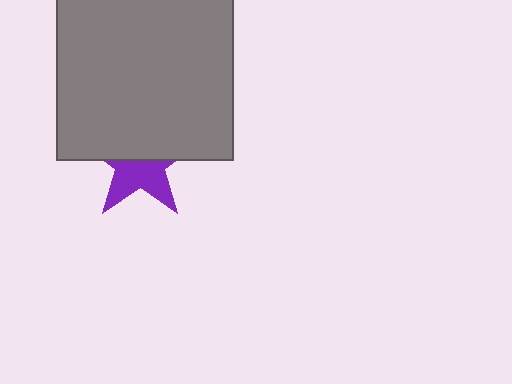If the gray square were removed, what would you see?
You would see the complete purple star.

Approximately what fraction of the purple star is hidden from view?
Roughly 54% of the purple star is hidden behind the gray square.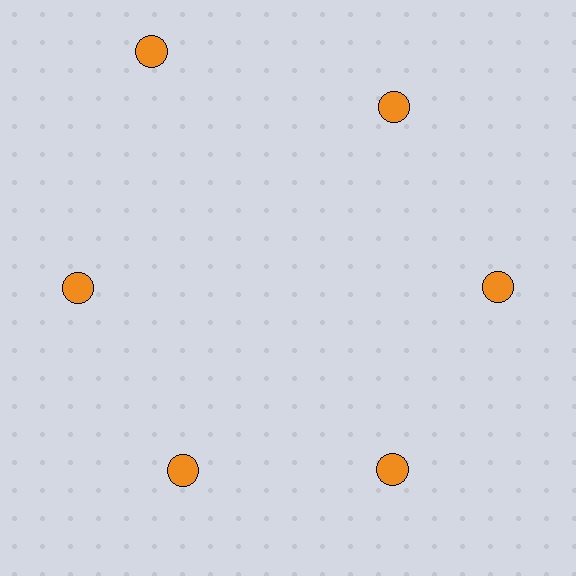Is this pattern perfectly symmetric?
No. The 6 orange circles are arranged in a ring, but one element near the 11 o'clock position is pushed outward from the center, breaking the 6-fold rotational symmetry.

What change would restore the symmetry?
The symmetry would be restored by moving it inward, back onto the ring so that all 6 circles sit at equal angles and equal distance from the center.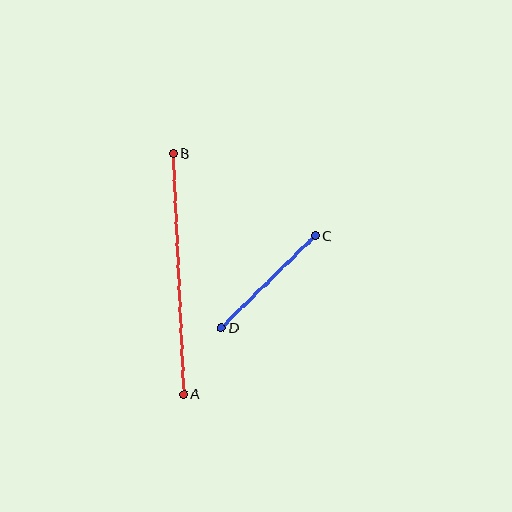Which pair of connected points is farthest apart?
Points A and B are farthest apart.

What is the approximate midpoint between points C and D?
The midpoint is at approximately (268, 282) pixels.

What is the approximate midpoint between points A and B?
The midpoint is at approximately (178, 274) pixels.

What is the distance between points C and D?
The distance is approximately 131 pixels.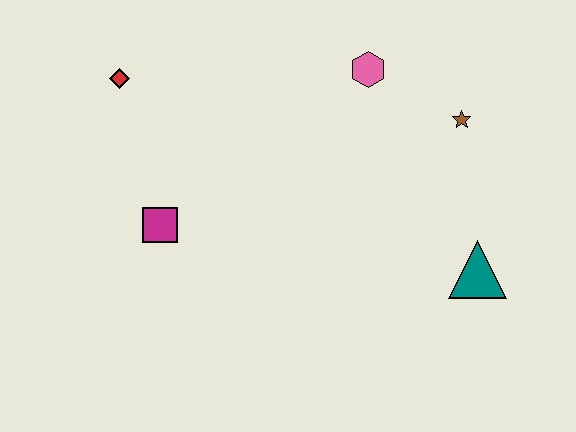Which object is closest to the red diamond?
The magenta square is closest to the red diamond.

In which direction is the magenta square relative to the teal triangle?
The magenta square is to the left of the teal triangle.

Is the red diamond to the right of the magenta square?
No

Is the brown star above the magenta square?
Yes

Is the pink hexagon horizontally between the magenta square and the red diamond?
No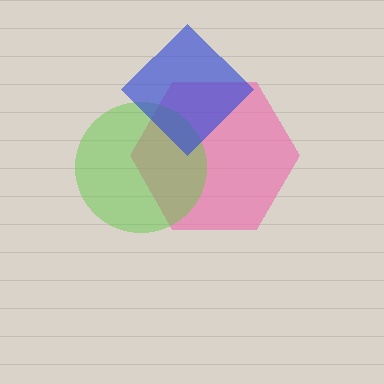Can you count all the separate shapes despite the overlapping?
Yes, there are 3 separate shapes.